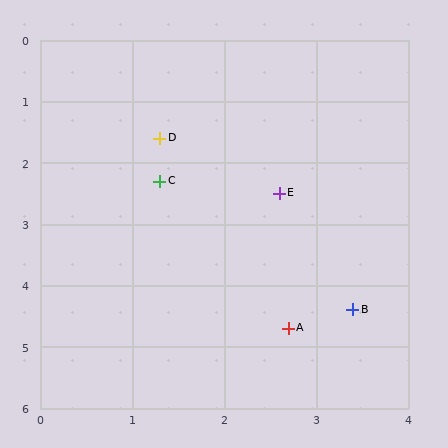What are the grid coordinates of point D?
Point D is at approximately (1.3, 1.6).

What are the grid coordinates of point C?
Point C is at approximately (1.3, 2.3).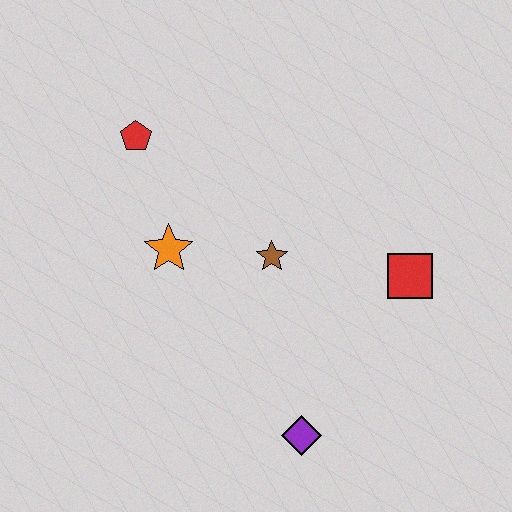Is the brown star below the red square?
No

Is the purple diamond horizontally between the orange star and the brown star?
No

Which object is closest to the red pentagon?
The orange star is closest to the red pentagon.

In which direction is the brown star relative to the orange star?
The brown star is to the right of the orange star.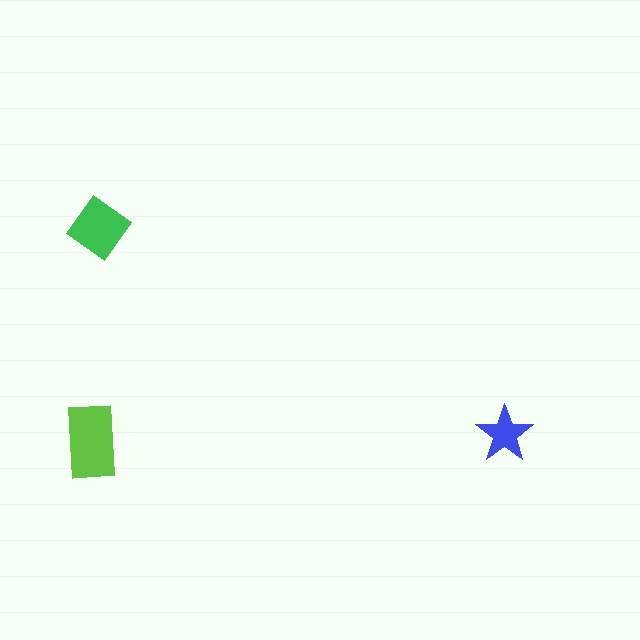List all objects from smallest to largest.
The blue star, the green diamond, the lime rectangle.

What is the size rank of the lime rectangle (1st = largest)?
1st.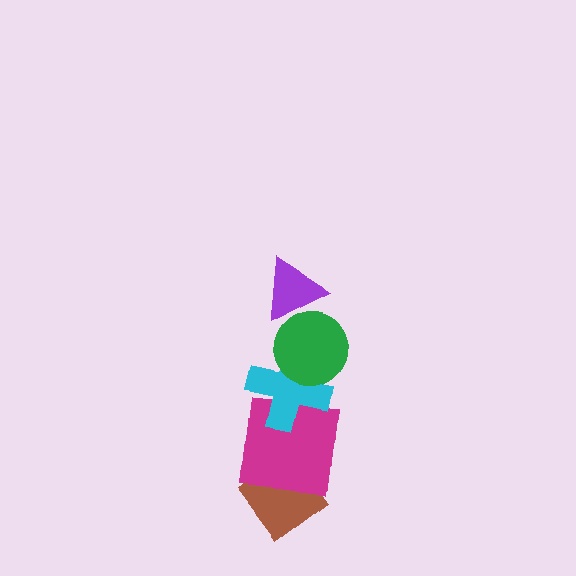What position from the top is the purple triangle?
The purple triangle is 1st from the top.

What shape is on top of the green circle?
The purple triangle is on top of the green circle.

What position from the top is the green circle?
The green circle is 2nd from the top.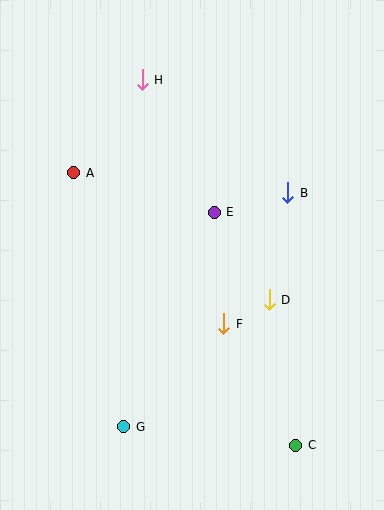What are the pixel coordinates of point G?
Point G is at (124, 427).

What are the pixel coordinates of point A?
Point A is at (74, 173).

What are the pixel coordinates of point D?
Point D is at (269, 300).